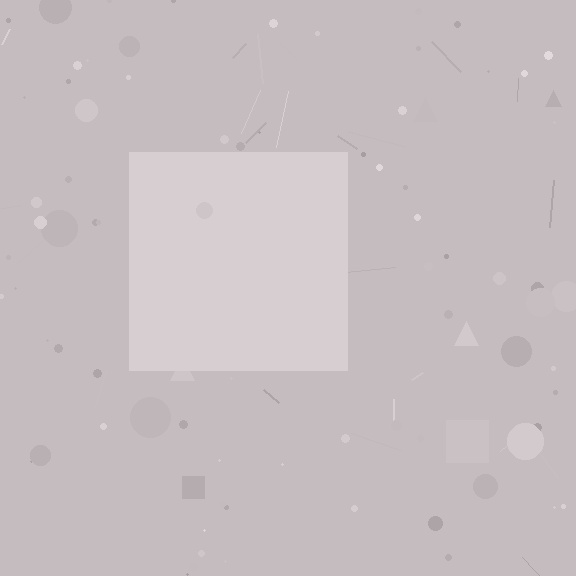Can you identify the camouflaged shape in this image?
The camouflaged shape is a square.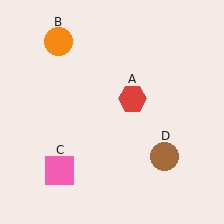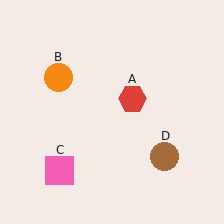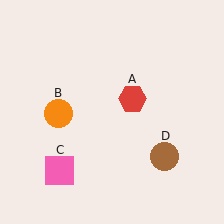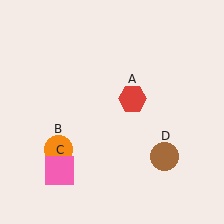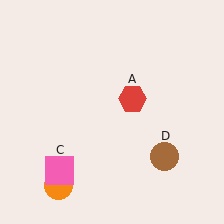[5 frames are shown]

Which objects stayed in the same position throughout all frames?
Red hexagon (object A) and pink square (object C) and brown circle (object D) remained stationary.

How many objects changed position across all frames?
1 object changed position: orange circle (object B).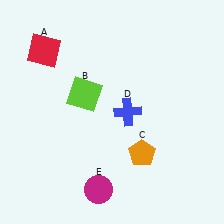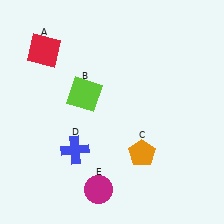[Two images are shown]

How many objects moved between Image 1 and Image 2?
1 object moved between the two images.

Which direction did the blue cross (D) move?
The blue cross (D) moved left.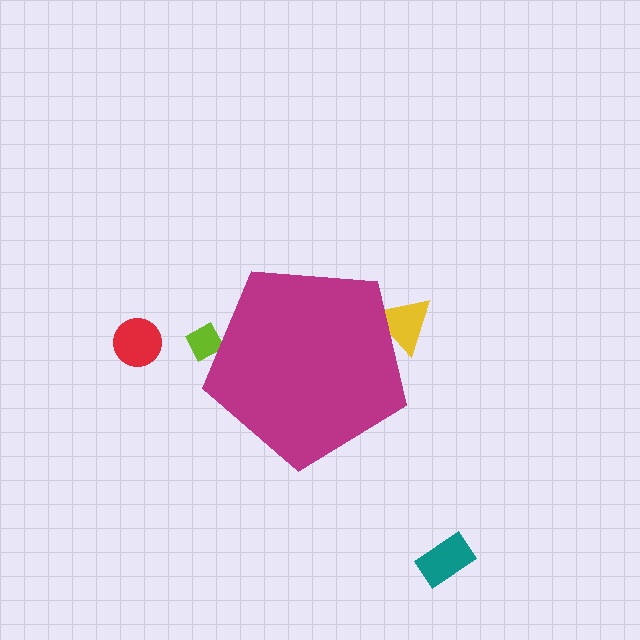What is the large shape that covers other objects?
A magenta pentagon.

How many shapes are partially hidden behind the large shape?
2 shapes are partially hidden.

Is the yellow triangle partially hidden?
Yes, the yellow triangle is partially hidden behind the magenta pentagon.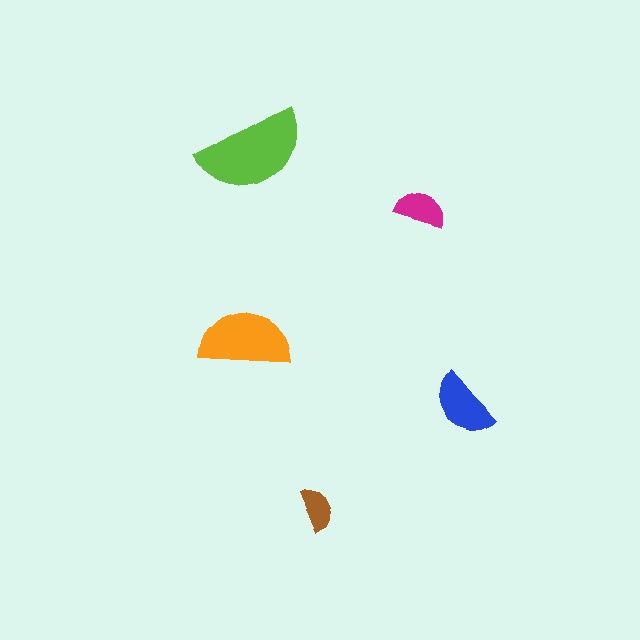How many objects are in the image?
There are 5 objects in the image.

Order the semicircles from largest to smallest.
the lime one, the orange one, the blue one, the magenta one, the brown one.